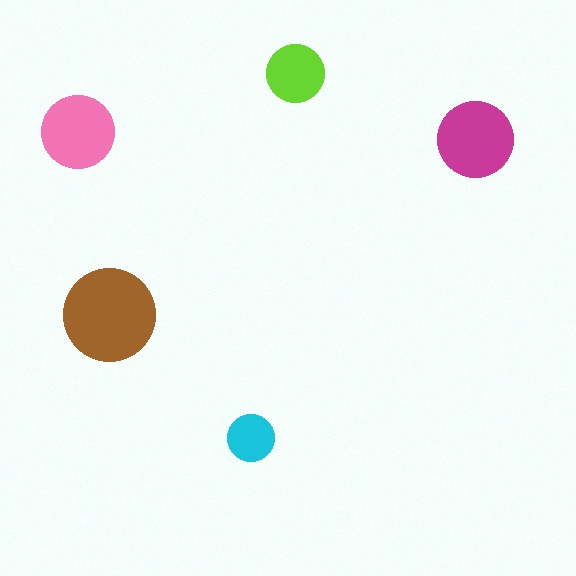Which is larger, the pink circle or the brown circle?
The brown one.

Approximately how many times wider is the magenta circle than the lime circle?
About 1.5 times wider.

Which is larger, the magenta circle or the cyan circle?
The magenta one.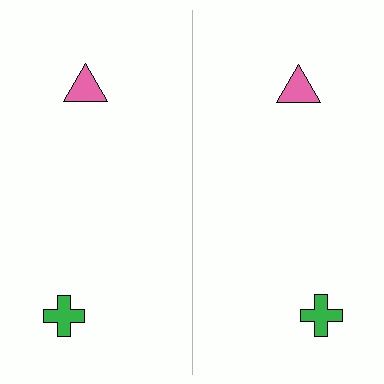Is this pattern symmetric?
Yes, this pattern has bilateral (reflection) symmetry.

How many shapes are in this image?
There are 4 shapes in this image.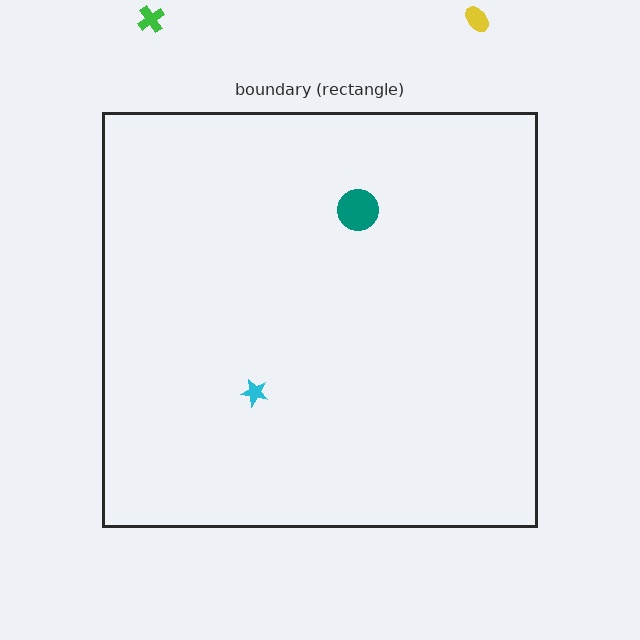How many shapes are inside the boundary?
2 inside, 2 outside.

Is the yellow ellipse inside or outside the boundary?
Outside.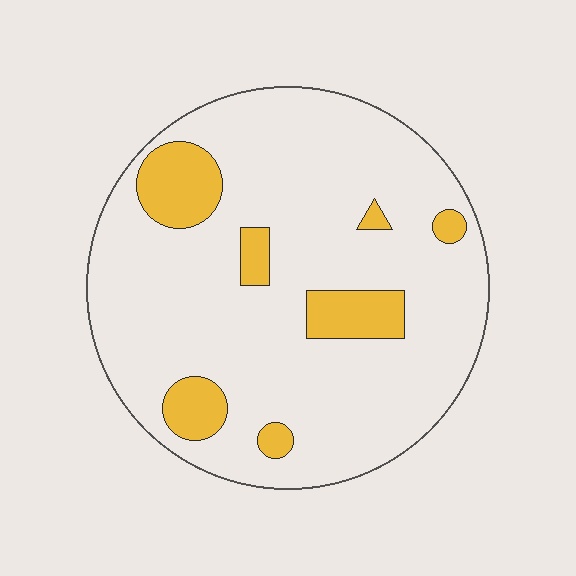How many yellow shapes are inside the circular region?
7.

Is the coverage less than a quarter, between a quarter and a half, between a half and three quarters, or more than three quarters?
Less than a quarter.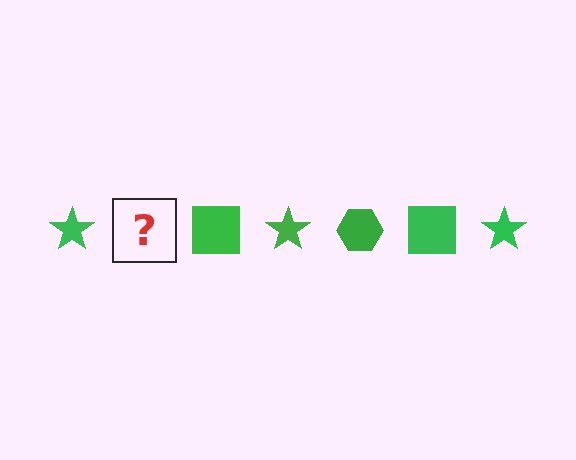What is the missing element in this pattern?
The missing element is a green hexagon.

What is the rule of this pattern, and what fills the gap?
The rule is that the pattern cycles through star, hexagon, square shapes in green. The gap should be filled with a green hexagon.